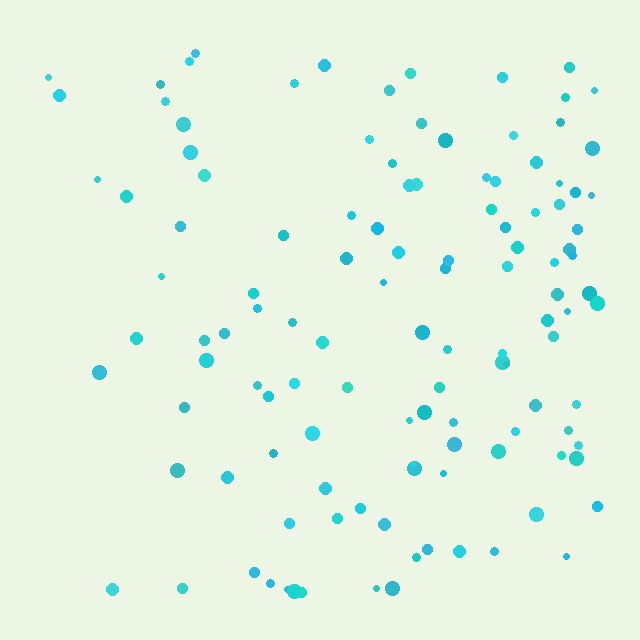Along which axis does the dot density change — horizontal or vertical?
Horizontal.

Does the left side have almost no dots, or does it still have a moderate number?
Still a moderate number, just noticeably fewer than the right.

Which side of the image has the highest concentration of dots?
The right.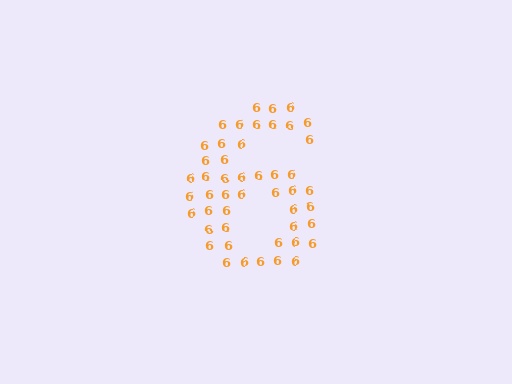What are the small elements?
The small elements are digit 6's.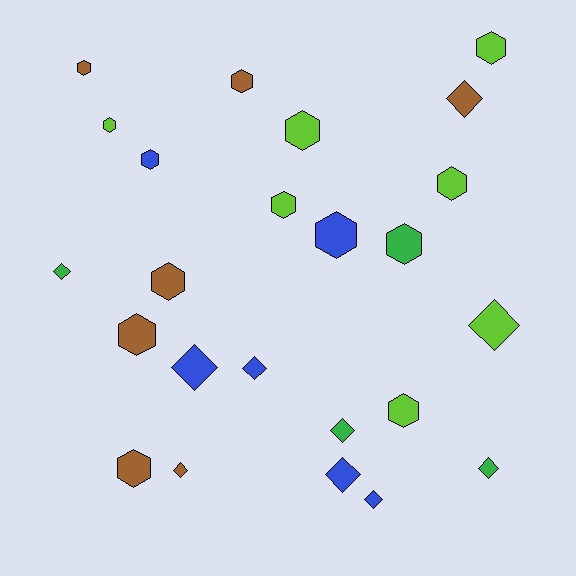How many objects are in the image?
There are 24 objects.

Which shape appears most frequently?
Hexagon, with 14 objects.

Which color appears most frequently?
Brown, with 7 objects.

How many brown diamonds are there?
There are 2 brown diamonds.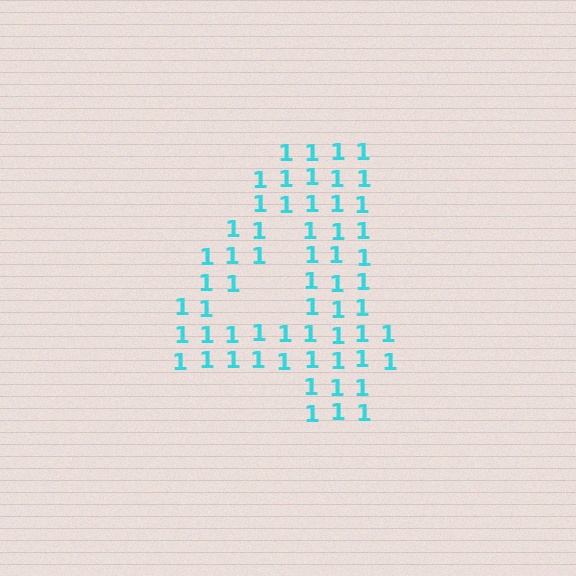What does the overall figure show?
The overall figure shows the digit 4.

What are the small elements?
The small elements are digit 1's.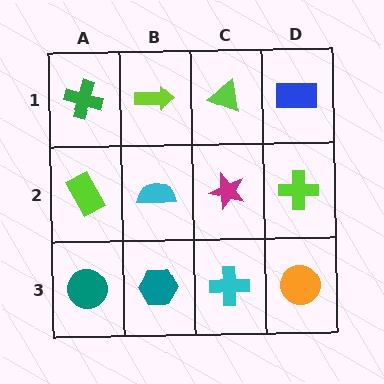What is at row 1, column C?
A lime triangle.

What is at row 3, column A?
A teal circle.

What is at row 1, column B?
A lime arrow.